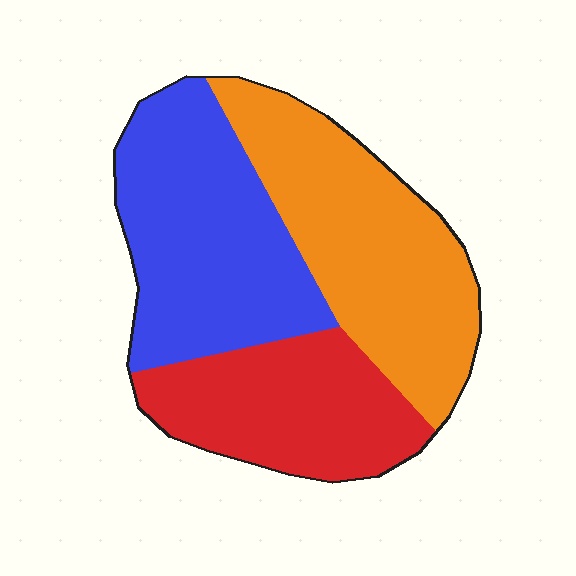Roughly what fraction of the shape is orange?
Orange covers 37% of the shape.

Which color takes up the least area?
Red, at roughly 25%.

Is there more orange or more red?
Orange.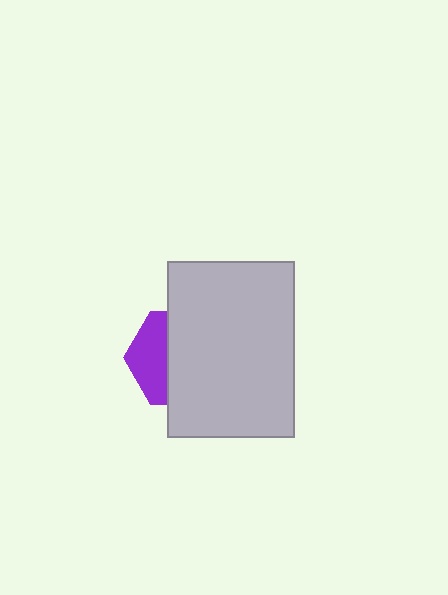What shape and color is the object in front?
The object in front is a light gray rectangle.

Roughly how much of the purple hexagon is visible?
A small part of it is visible (roughly 38%).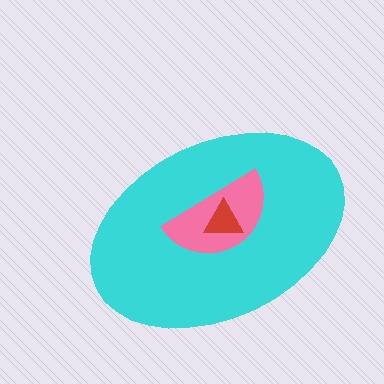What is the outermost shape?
The cyan ellipse.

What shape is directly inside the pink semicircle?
The red triangle.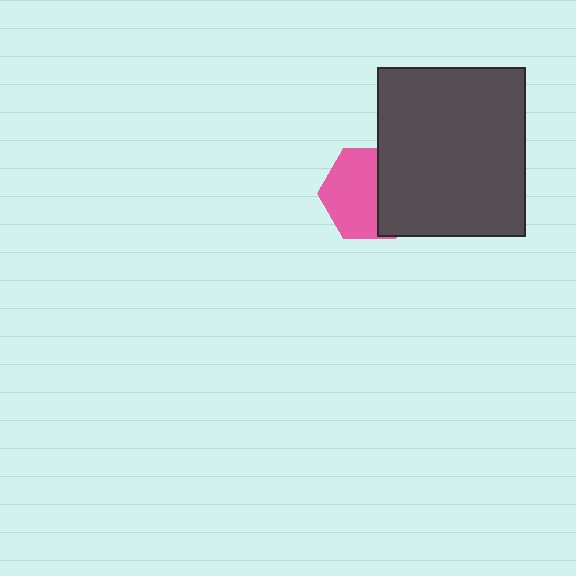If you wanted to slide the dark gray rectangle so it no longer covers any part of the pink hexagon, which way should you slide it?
Slide it right — that is the most direct way to separate the two shapes.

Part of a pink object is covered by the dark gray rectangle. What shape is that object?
It is a hexagon.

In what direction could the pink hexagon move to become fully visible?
The pink hexagon could move left. That would shift it out from behind the dark gray rectangle entirely.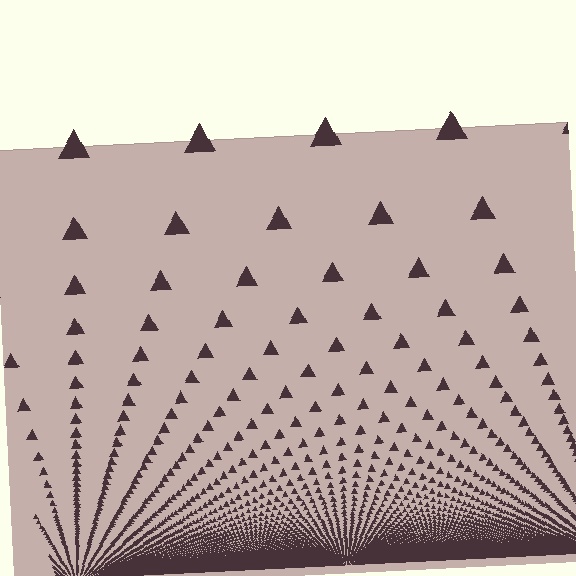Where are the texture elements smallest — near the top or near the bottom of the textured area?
Near the bottom.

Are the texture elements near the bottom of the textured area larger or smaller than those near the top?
Smaller. The gradient is inverted — elements near the bottom are smaller and denser.